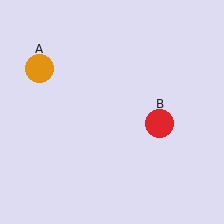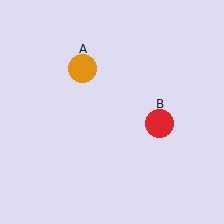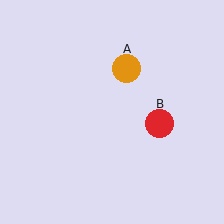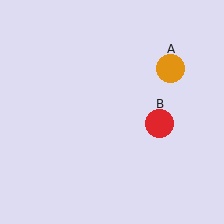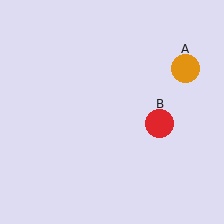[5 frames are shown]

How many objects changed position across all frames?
1 object changed position: orange circle (object A).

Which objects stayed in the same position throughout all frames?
Red circle (object B) remained stationary.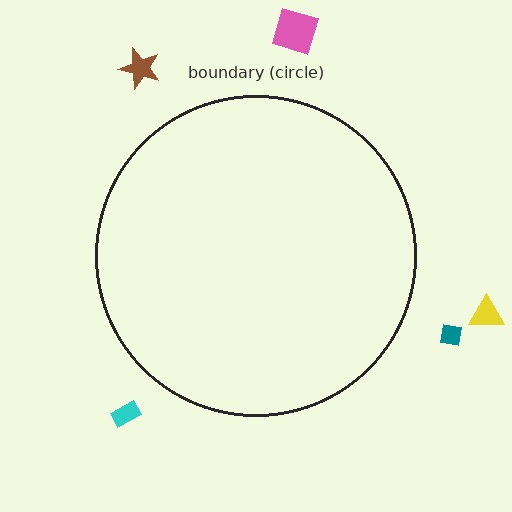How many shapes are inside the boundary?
0 inside, 5 outside.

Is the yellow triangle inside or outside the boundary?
Outside.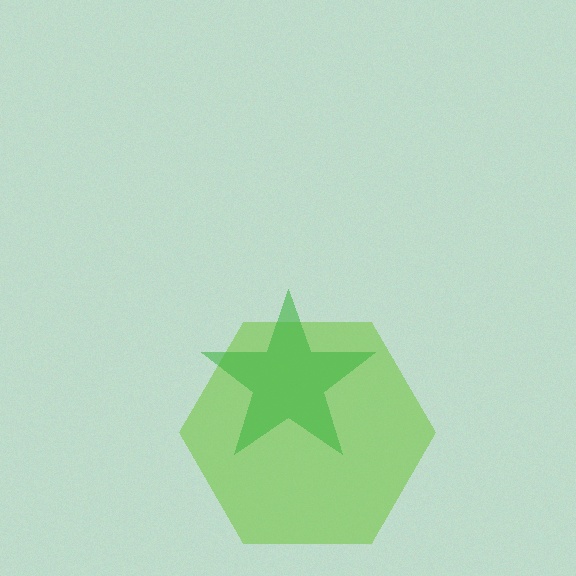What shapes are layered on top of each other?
The layered shapes are: a lime hexagon, a green star.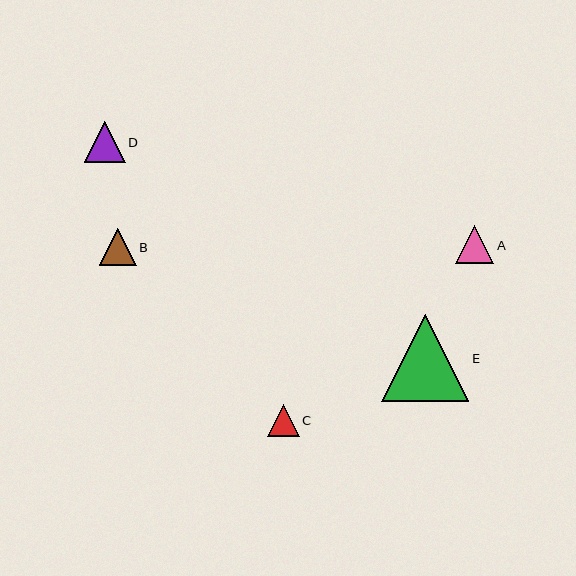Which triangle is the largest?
Triangle E is the largest with a size of approximately 87 pixels.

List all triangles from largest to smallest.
From largest to smallest: E, D, A, B, C.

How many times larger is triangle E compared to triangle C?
Triangle E is approximately 2.8 times the size of triangle C.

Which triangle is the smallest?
Triangle C is the smallest with a size of approximately 31 pixels.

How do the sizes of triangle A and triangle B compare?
Triangle A and triangle B are approximately the same size.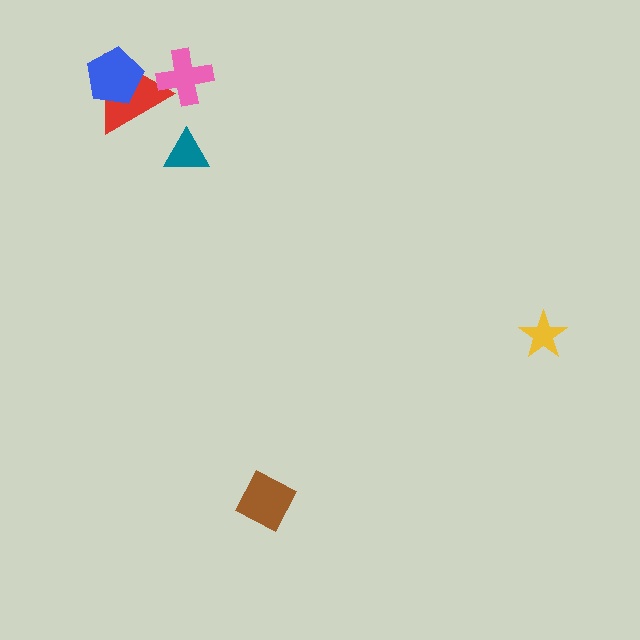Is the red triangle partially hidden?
Yes, it is partially covered by another shape.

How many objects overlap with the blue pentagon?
1 object overlaps with the blue pentagon.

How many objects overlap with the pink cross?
1 object overlaps with the pink cross.